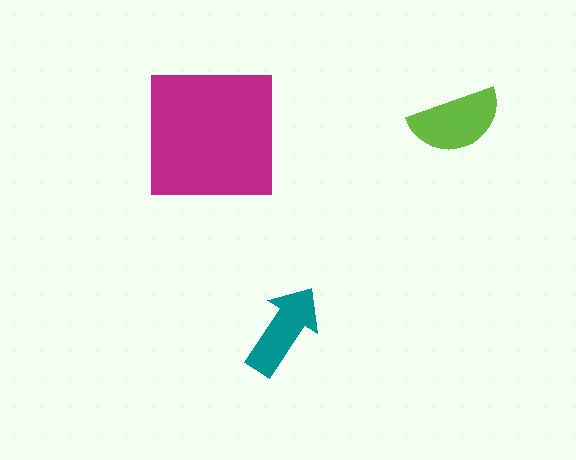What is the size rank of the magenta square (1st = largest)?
1st.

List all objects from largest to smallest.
The magenta square, the lime semicircle, the teal arrow.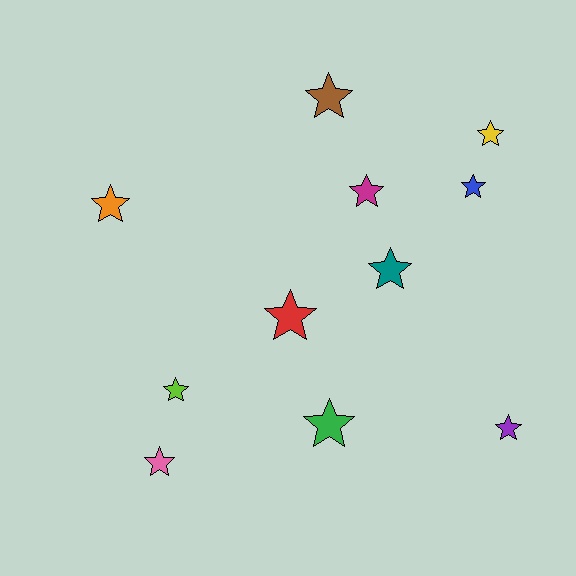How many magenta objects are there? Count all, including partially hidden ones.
There is 1 magenta object.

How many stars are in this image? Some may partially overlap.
There are 11 stars.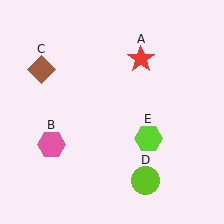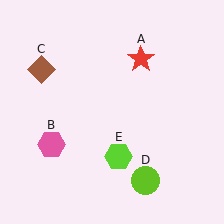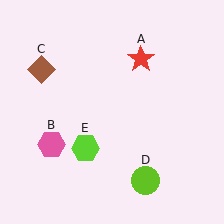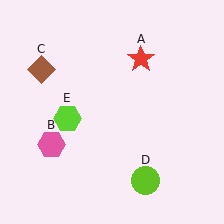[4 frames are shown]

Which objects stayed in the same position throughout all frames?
Red star (object A) and pink hexagon (object B) and brown diamond (object C) and lime circle (object D) remained stationary.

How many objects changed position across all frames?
1 object changed position: lime hexagon (object E).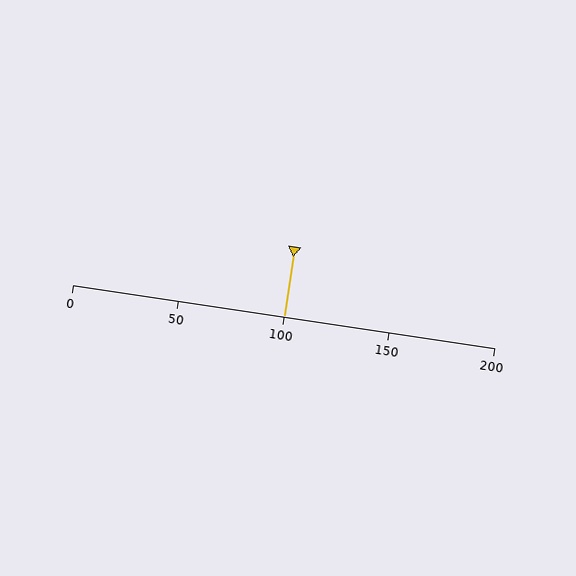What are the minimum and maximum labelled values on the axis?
The axis runs from 0 to 200.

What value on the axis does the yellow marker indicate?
The marker indicates approximately 100.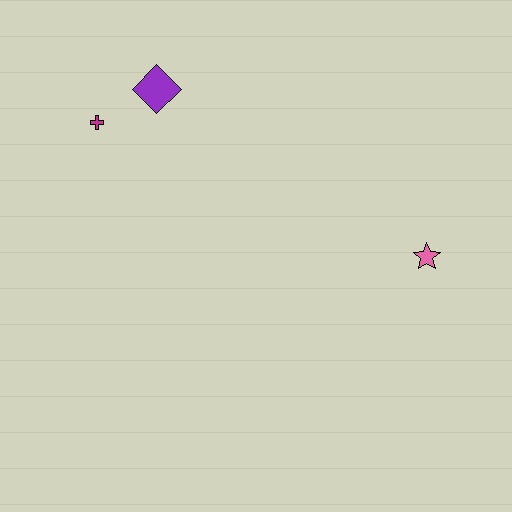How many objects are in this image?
There are 3 objects.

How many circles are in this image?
There are no circles.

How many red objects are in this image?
There are no red objects.